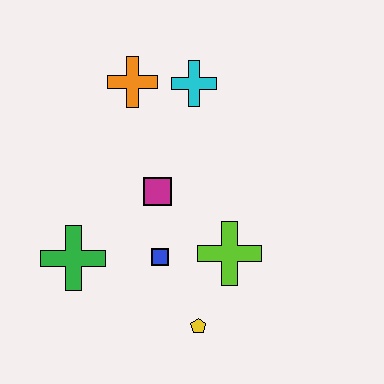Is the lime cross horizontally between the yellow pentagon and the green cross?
No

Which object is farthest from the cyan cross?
The yellow pentagon is farthest from the cyan cross.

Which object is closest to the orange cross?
The cyan cross is closest to the orange cross.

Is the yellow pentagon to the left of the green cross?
No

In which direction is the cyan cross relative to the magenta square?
The cyan cross is above the magenta square.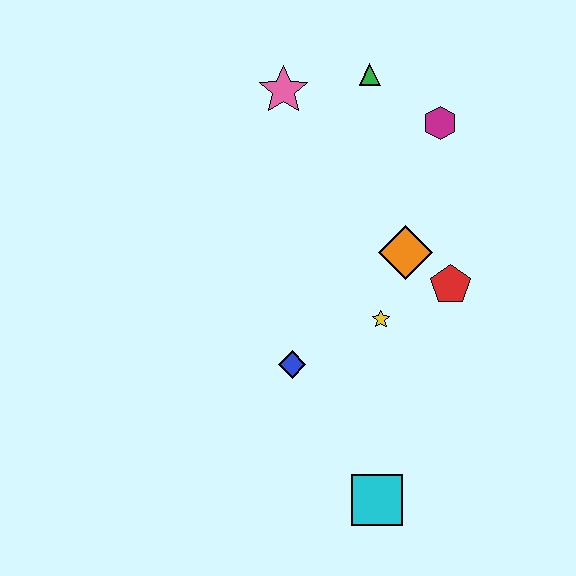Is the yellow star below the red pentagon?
Yes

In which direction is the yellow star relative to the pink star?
The yellow star is below the pink star.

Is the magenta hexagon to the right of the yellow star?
Yes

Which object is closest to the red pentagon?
The orange diamond is closest to the red pentagon.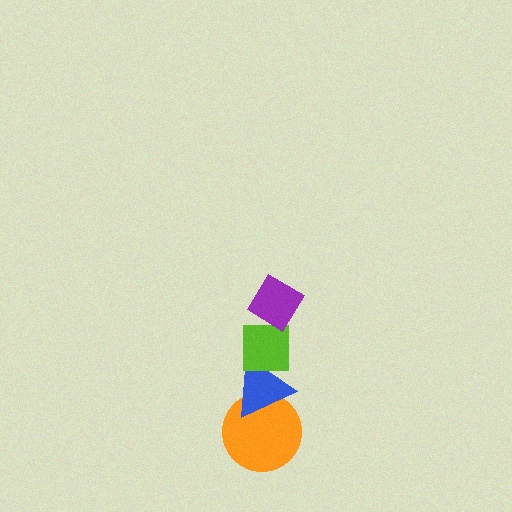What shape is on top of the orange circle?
The blue triangle is on top of the orange circle.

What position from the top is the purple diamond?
The purple diamond is 1st from the top.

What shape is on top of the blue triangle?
The lime square is on top of the blue triangle.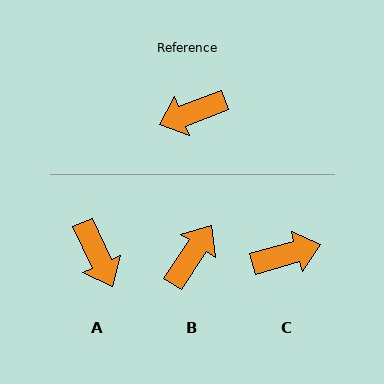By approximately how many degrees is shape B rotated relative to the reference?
Approximately 144 degrees clockwise.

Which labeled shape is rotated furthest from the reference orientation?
C, about 175 degrees away.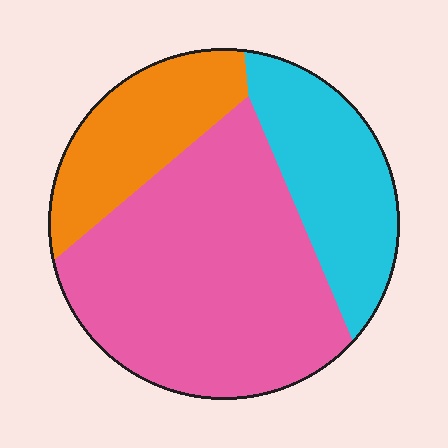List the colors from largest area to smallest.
From largest to smallest: pink, cyan, orange.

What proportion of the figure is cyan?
Cyan takes up about one quarter (1/4) of the figure.